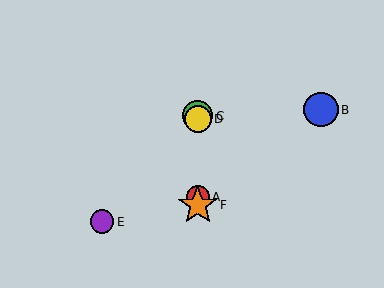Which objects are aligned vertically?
Objects A, C, D, F are aligned vertically.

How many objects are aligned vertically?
4 objects (A, C, D, F) are aligned vertically.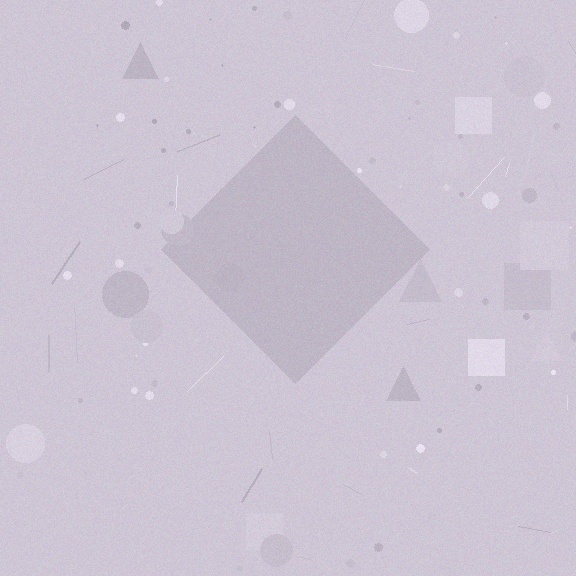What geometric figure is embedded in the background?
A diamond is embedded in the background.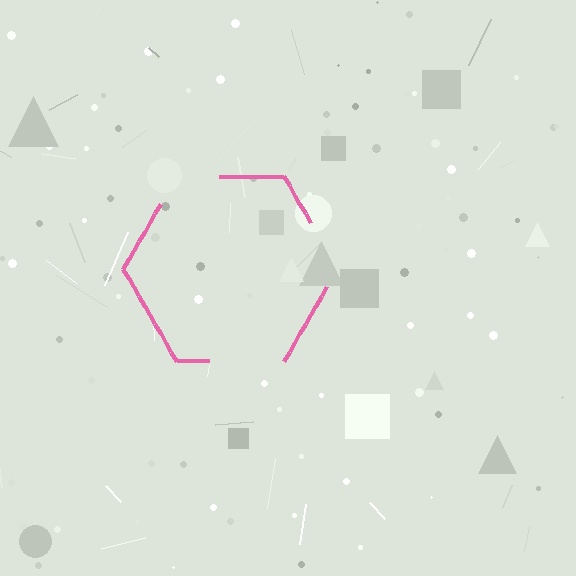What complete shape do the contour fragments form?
The contour fragments form a hexagon.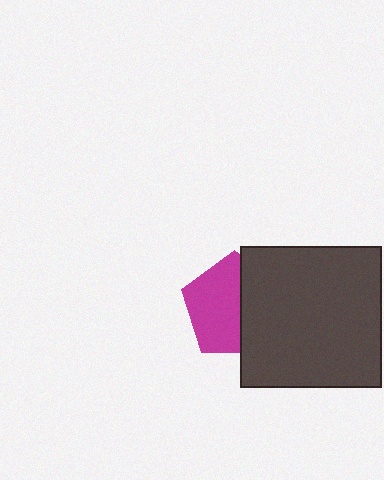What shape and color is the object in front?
The object in front is a dark gray square.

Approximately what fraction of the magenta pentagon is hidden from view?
Roughly 44% of the magenta pentagon is hidden behind the dark gray square.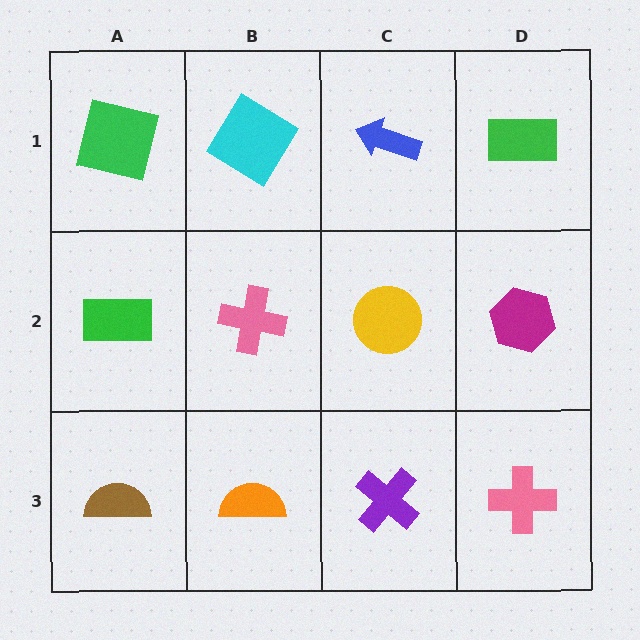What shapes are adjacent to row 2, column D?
A green rectangle (row 1, column D), a pink cross (row 3, column D), a yellow circle (row 2, column C).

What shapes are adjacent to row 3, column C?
A yellow circle (row 2, column C), an orange semicircle (row 3, column B), a pink cross (row 3, column D).